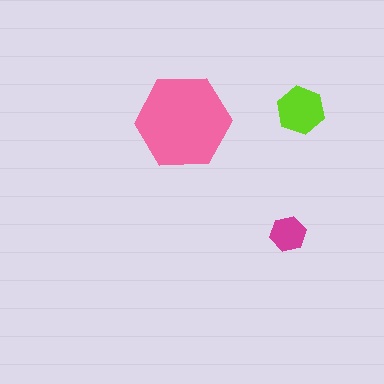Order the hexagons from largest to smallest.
the pink one, the lime one, the magenta one.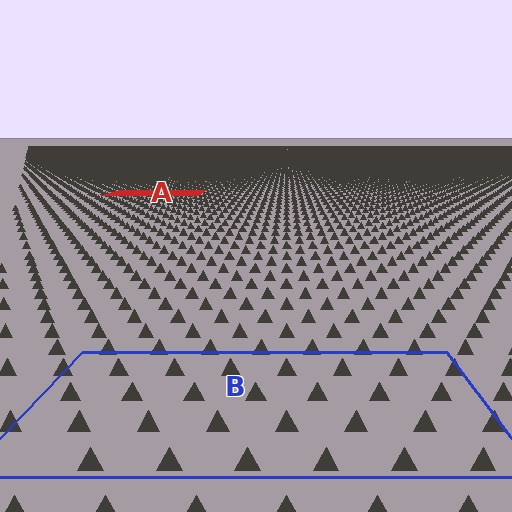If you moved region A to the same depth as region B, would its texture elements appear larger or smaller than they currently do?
They would appear larger. At a closer depth, the same texture elements are projected at a bigger on-screen size.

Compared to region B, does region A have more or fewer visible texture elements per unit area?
Region A has more texture elements per unit area — they are packed more densely because it is farther away.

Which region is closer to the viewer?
Region B is closer. The texture elements there are larger and more spread out.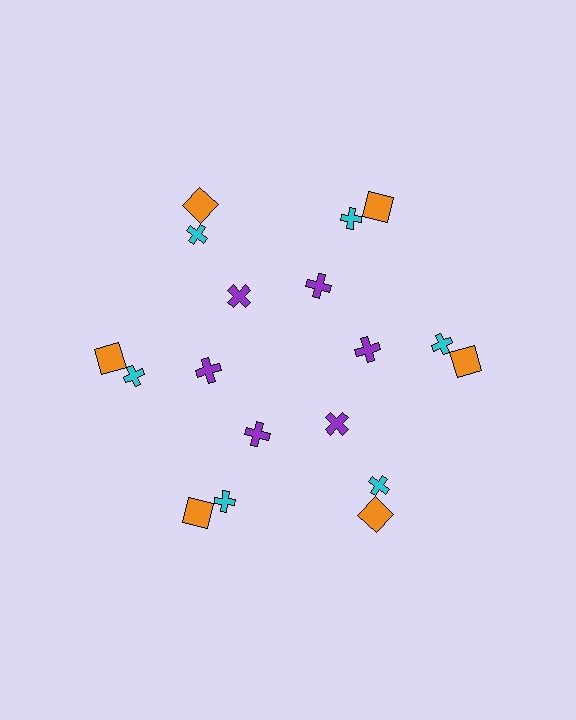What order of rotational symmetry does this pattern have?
This pattern has 6-fold rotational symmetry.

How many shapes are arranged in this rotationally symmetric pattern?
There are 18 shapes, arranged in 6 groups of 3.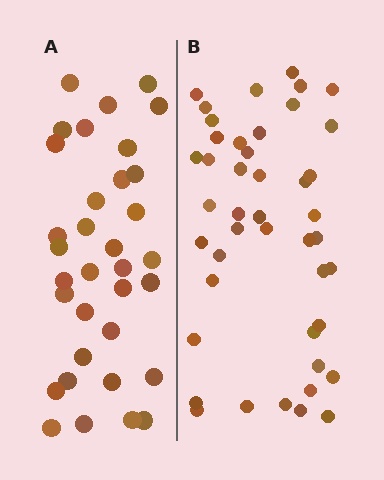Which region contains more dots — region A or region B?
Region B (the right region) has more dots.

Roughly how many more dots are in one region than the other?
Region B has roughly 10 or so more dots than region A.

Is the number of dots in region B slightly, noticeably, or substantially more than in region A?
Region B has noticeably more, but not dramatically so. The ratio is roughly 1.3 to 1.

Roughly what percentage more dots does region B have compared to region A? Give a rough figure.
About 30% more.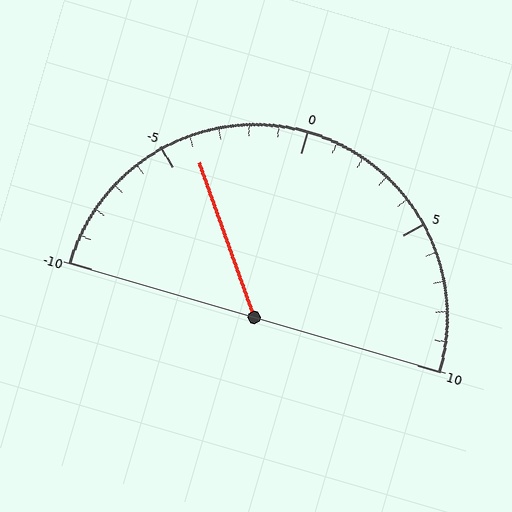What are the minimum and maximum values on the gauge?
The gauge ranges from -10 to 10.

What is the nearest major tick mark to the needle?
The nearest major tick mark is -5.